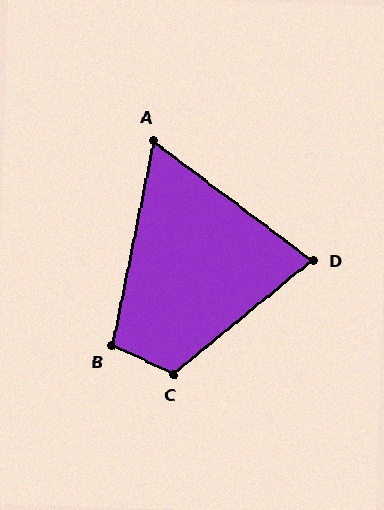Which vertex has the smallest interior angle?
A, at approximately 64 degrees.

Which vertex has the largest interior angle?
C, at approximately 116 degrees.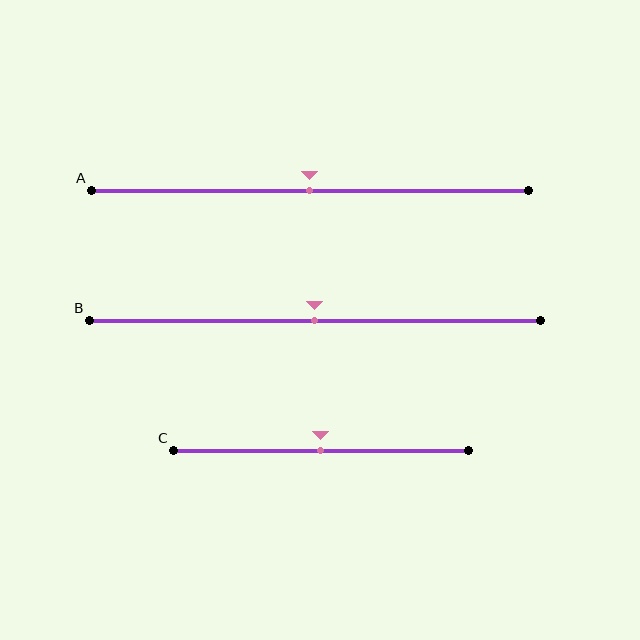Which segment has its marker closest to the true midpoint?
Segment A has its marker closest to the true midpoint.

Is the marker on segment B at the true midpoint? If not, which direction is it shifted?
Yes, the marker on segment B is at the true midpoint.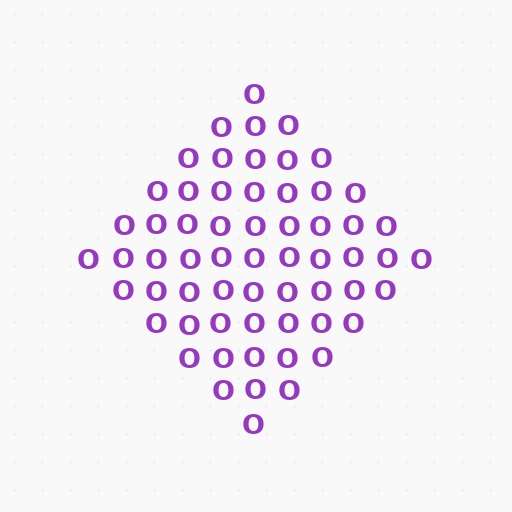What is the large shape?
The large shape is a diamond.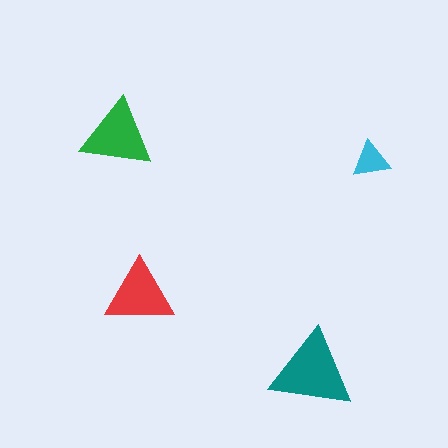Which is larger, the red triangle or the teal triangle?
The teal one.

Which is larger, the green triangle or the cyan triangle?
The green one.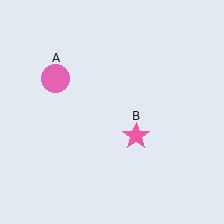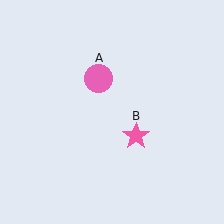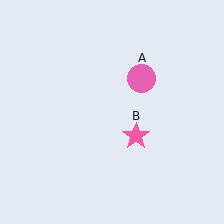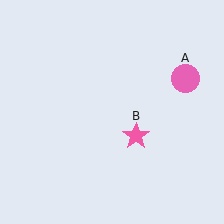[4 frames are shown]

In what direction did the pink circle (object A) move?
The pink circle (object A) moved right.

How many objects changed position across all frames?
1 object changed position: pink circle (object A).